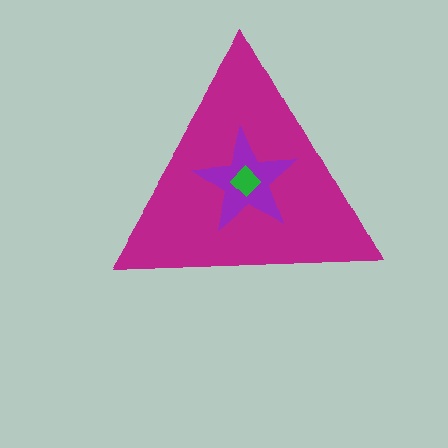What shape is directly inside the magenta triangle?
The purple star.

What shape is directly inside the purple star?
The green diamond.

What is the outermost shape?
The magenta triangle.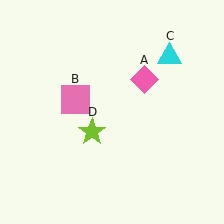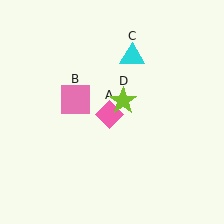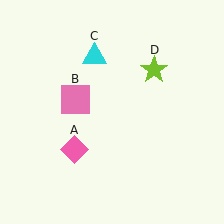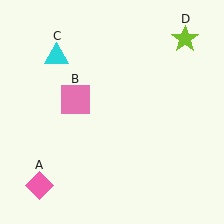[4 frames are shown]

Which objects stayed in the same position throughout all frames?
Pink square (object B) remained stationary.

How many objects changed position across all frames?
3 objects changed position: pink diamond (object A), cyan triangle (object C), lime star (object D).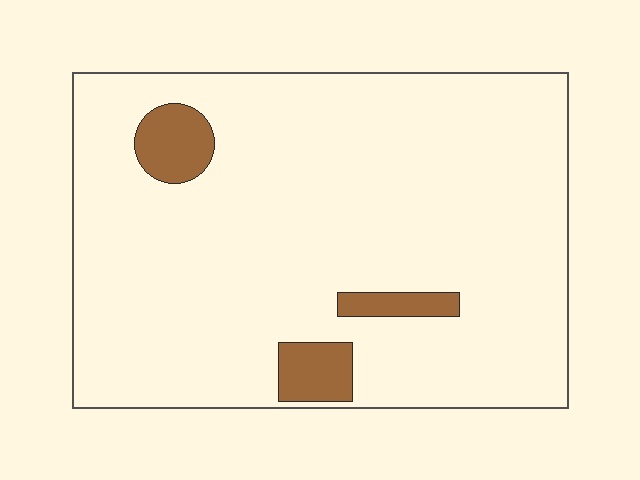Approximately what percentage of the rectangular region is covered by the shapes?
Approximately 10%.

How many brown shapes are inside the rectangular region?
3.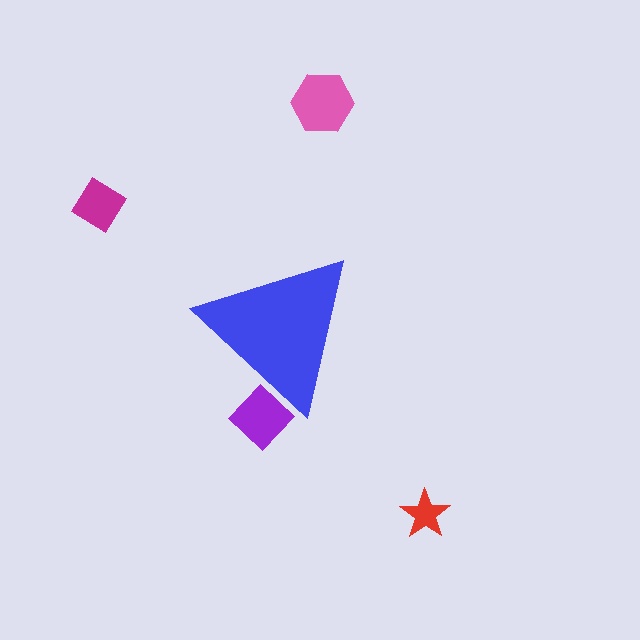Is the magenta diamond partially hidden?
No, the magenta diamond is fully visible.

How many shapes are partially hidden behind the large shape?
1 shape is partially hidden.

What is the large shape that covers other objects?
A blue triangle.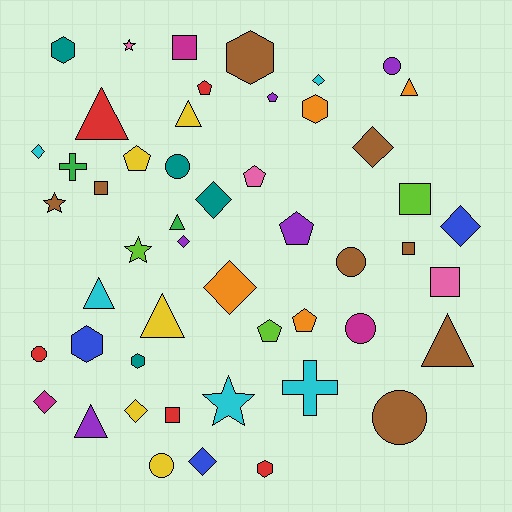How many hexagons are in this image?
There are 6 hexagons.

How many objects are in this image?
There are 50 objects.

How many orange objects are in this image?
There are 4 orange objects.